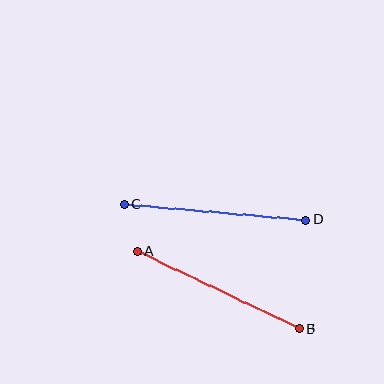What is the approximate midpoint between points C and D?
The midpoint is at approximately (215, 212) pixels.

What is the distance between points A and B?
The distance is approximately 180 pixels.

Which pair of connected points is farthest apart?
Points C and D are farthest apart.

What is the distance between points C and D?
The distance is approximately 182 pixels.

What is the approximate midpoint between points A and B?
The midpoint is at approximately (218, 290) pixels.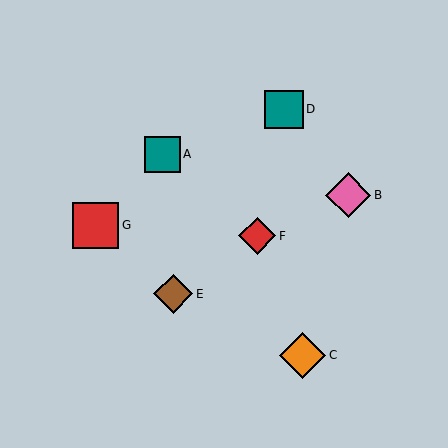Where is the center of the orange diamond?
The center of the orange diamond is at (303, 355).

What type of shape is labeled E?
Shape E is a brown diamond.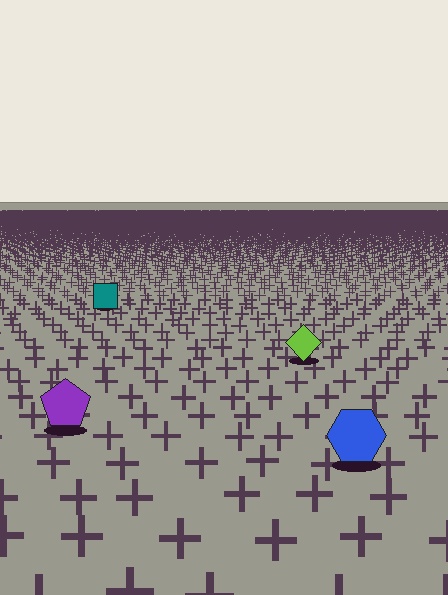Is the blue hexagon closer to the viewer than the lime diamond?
Yes. The blue hexagon is closer — you can tell from the texture gradient: the ground texture is coarser near it.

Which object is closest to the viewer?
The blue hexagon is closest. The texture marks near it are larger and more spread out.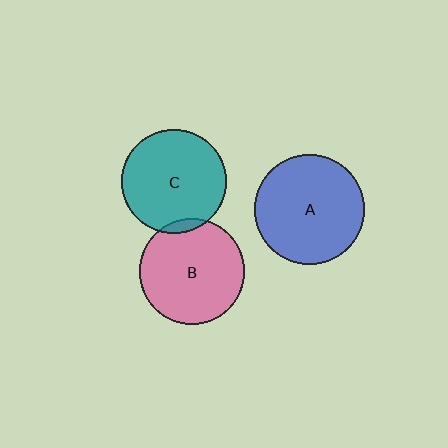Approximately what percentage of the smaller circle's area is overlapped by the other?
Approximately 5%.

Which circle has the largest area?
Circle A (blue).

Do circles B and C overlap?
Yes.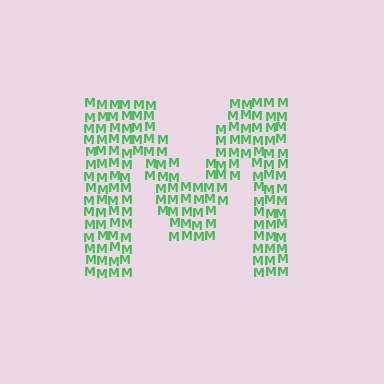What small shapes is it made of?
It is made of small letter M's.